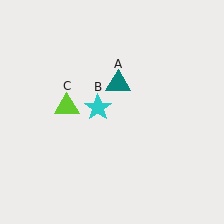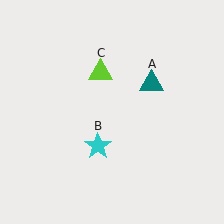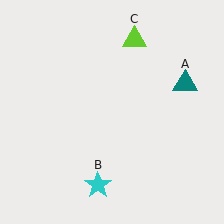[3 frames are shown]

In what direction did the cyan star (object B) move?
The cyan star (object B) moved down.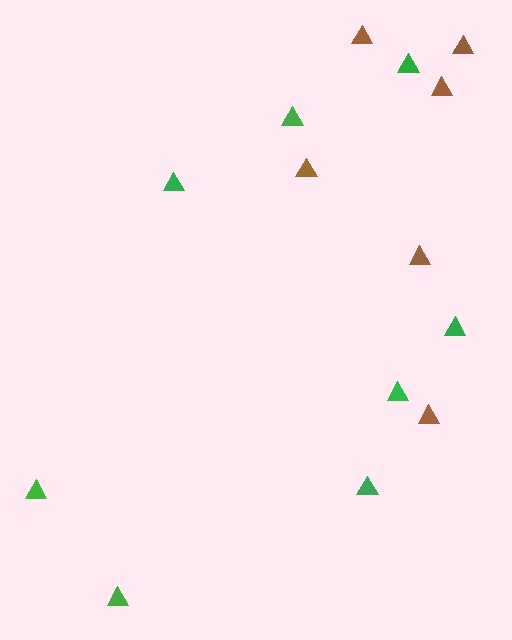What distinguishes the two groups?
There are 2 groups: one group of brown triangles (6) and one group of green triangles (8).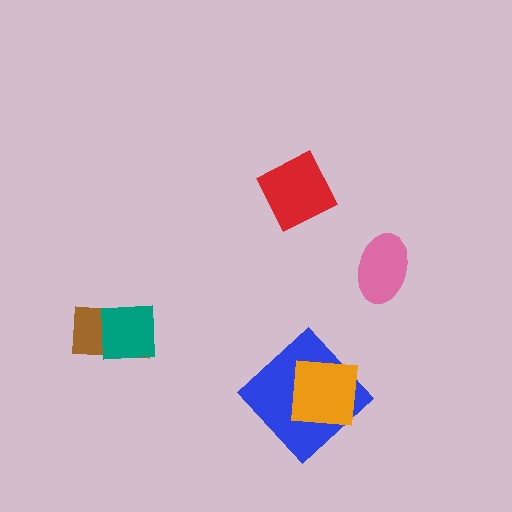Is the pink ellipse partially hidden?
No, no other shape covers it.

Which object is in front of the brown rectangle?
The teal square is in front of the brown rectangle.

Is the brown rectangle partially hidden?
Yes, it is partially covered by another shape.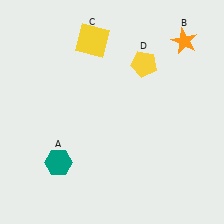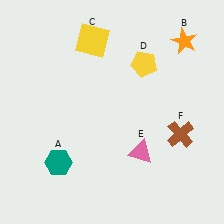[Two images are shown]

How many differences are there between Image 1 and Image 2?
There are 2 differences between the two images.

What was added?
A pink triangle (E), a brown cross (F) were added in Image 2.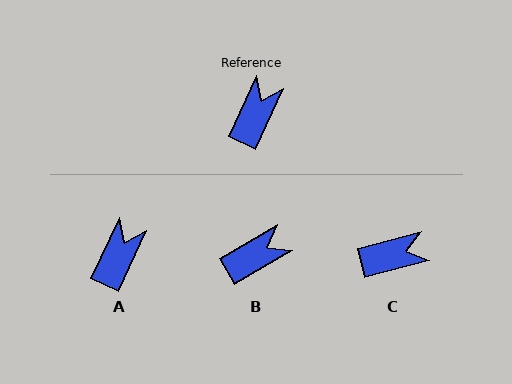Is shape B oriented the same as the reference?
No, it is off by about 34 degrees.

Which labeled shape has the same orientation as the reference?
A.